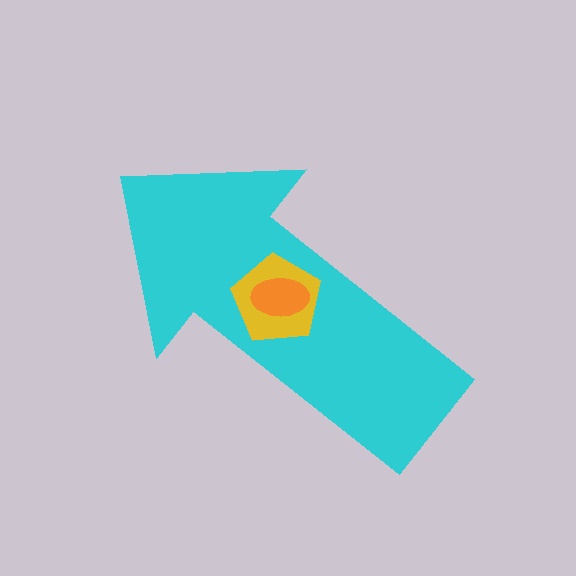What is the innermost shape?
The orange ellipse.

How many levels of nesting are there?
3.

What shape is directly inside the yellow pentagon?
The orange ellipse.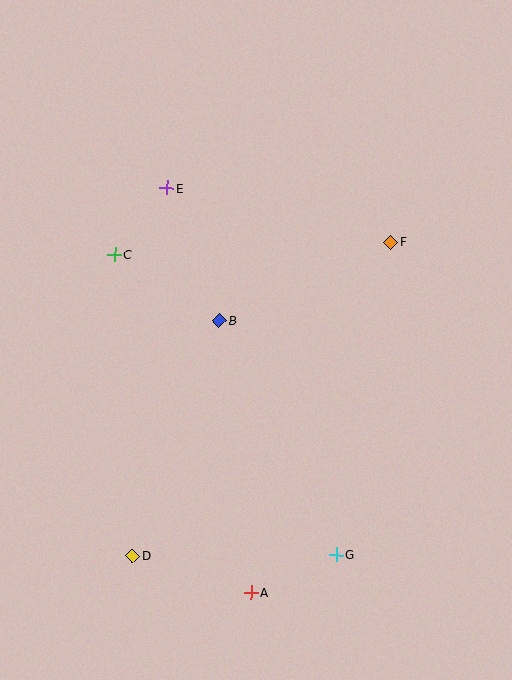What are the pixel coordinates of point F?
Point F is at (391, 242).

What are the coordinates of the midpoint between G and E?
The midpoint between G and E is at (252, 371).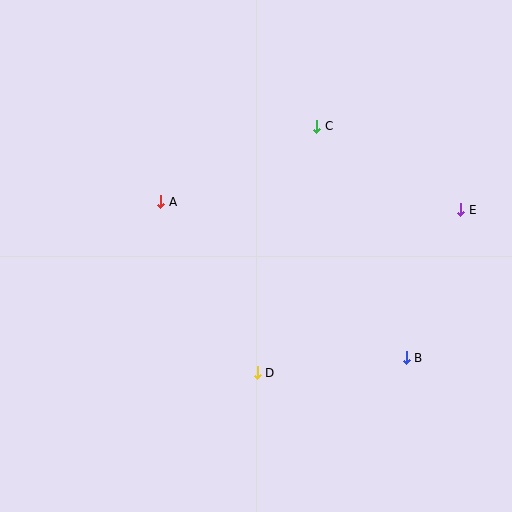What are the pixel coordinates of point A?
Point A is at (161, 202).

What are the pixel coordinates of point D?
Point D is at (257, 373).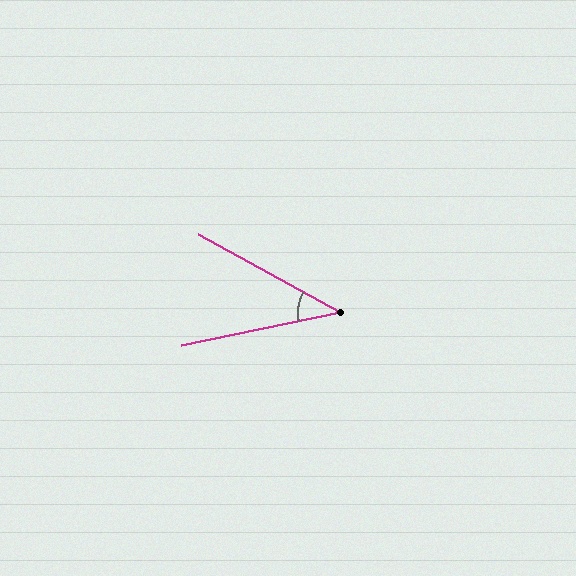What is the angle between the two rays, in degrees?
Approximately 40 degrees.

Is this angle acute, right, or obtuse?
It is acute.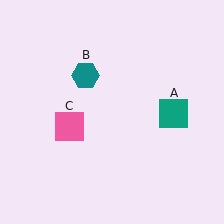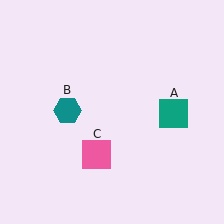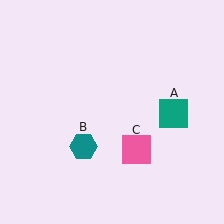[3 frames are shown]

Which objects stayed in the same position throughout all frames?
Teal square (object A) remained stationary.